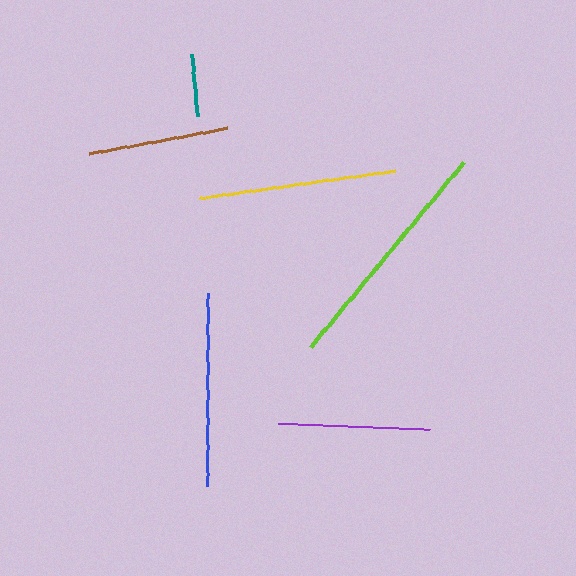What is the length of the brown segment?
The brown segment is approximately 141 pixels long.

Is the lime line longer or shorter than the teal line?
The lime line is longer than the teal line.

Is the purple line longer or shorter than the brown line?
The purple line is longer than the brown line.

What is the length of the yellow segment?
The yellow segment is approximately 198 pixels long.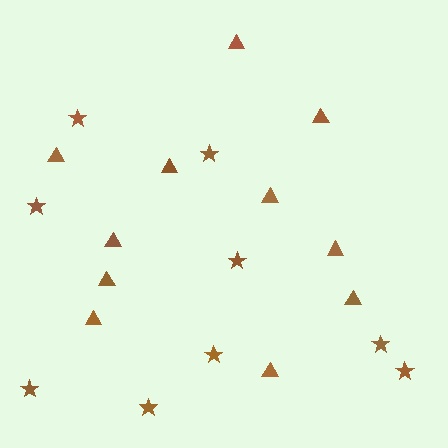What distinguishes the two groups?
There are 2 groups: one group of stars (9) and one group of triangles (11).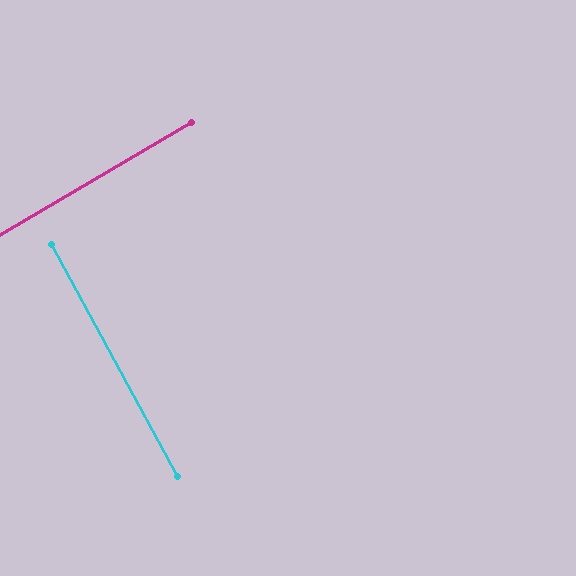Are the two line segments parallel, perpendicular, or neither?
Perpendicular — they meet at approximately 88°.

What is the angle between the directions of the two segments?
Approximately 88 degrees.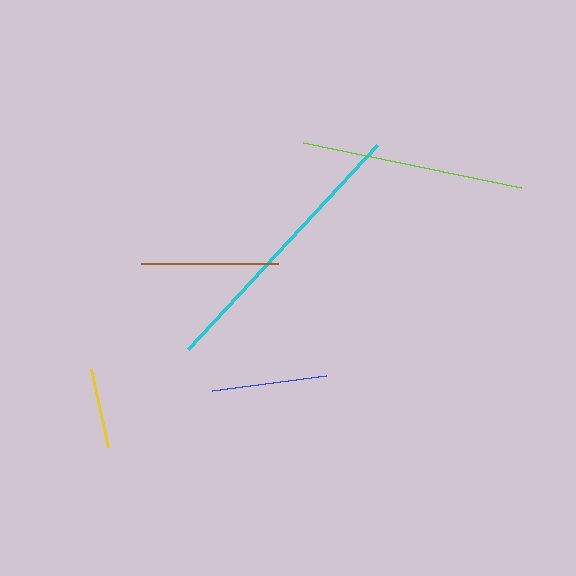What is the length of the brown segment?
The brown segment is approximately 138 pixels long.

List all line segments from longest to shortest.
From longest to shortest: cyan, lime, brown, blue, yellow.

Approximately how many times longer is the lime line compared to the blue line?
The lime line is approximately 1.9 times the length of the blue line.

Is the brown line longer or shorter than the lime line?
The lime line is longer than the brown line.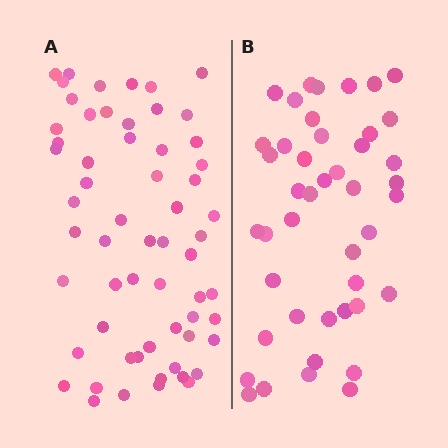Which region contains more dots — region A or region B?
Region A (the left region) has more dots.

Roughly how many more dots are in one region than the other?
Region A has approximately 15 more dots than region B.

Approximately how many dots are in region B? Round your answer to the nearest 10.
About 40 dots. (The exact count is 44, which rounds to 40.)